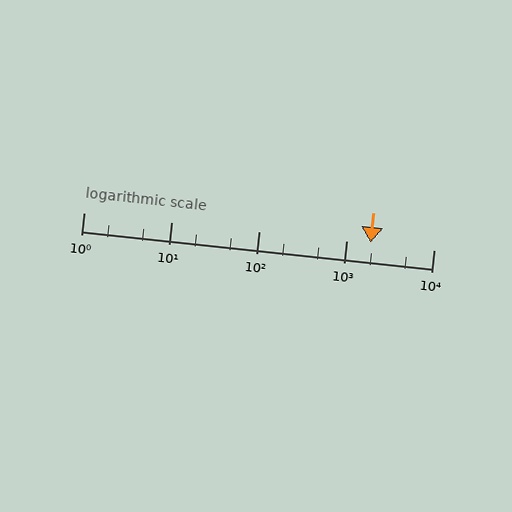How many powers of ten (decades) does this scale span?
The scale spans 4 decades, from 1 to 10000.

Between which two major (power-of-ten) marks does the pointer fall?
The pointer is between 1000 and 10000.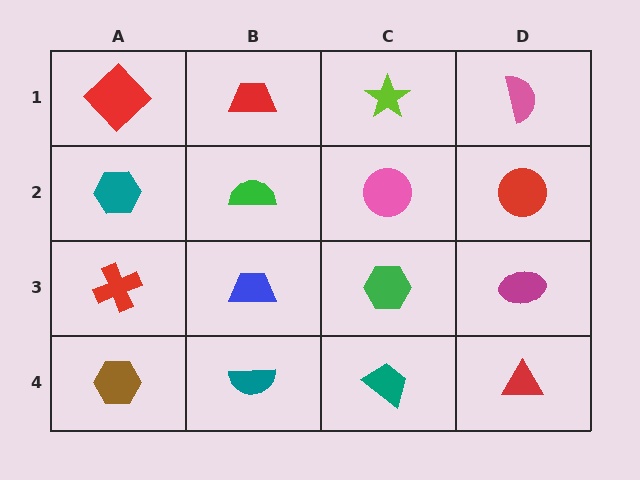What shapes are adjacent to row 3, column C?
A pink circle (row 2, column C), a teal trapezoid (row 4, column C), a blue trapezoid (row 3, column B), a magenta ellipse (row 3, column D).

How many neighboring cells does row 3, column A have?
3.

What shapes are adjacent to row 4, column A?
A red cross (row 3, column A), a teal semicircle (row 4, column B).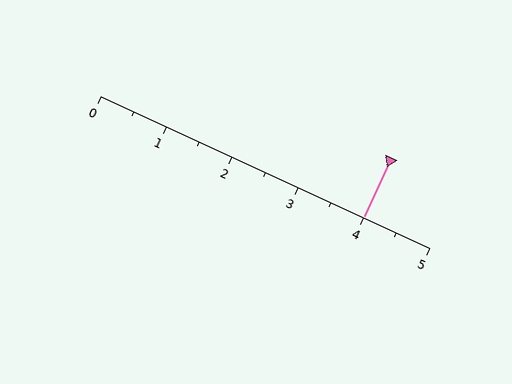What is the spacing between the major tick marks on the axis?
The major ticks are spaced 1 apart.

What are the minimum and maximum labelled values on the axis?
The axis runs from 0 to 5.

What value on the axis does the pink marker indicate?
The marker indicates approximately 4.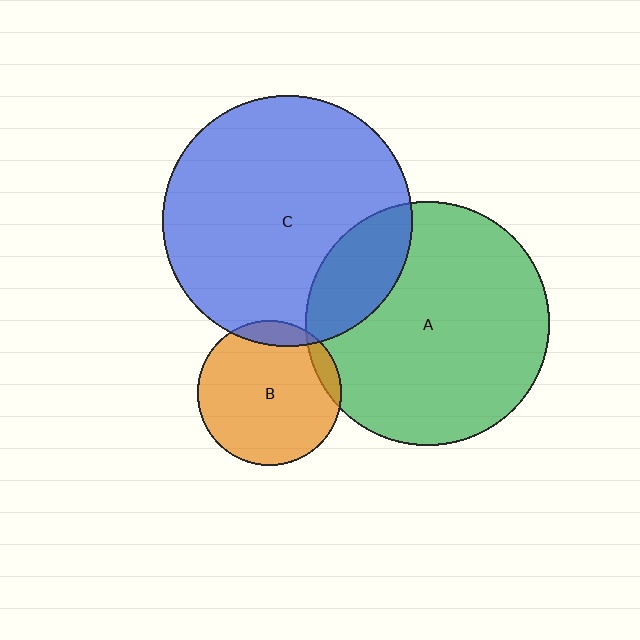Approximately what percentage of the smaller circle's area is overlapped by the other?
Approximately 5%.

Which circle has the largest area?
Circle C (blue).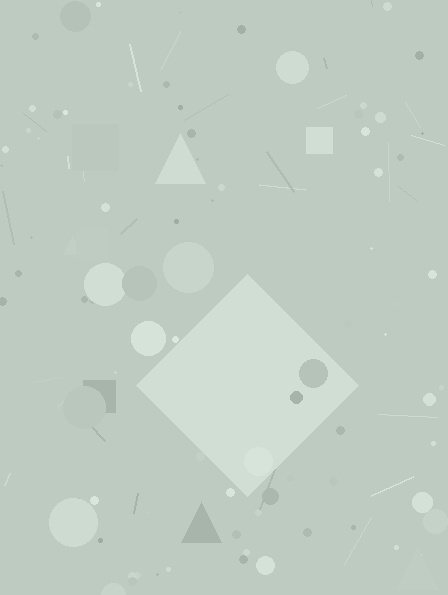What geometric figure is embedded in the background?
A diamond is embedded in the background.